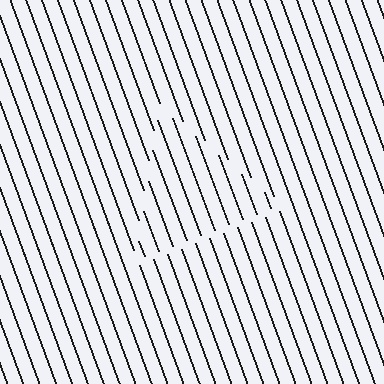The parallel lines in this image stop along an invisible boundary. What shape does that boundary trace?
An illusory triangle. The interior of the shape contains the same grating, shifted by half a period — the contour is defined by the phase discontinuity where line-ends from the inner and outer gratings abut.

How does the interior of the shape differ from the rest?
The interior of the shape contains the same grating, shifted by half a period — the contour is defined by the phase discontinuity where line-ends from the inner and outer gratings abut.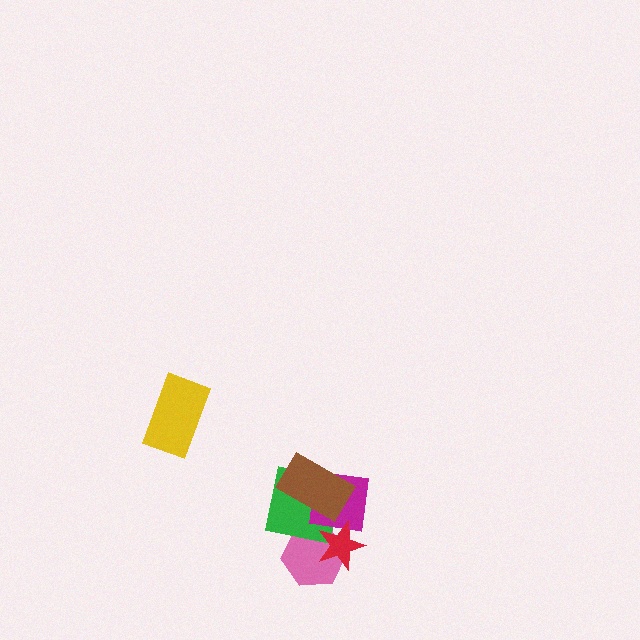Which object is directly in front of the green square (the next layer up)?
The magenta square is directly in front of the green square.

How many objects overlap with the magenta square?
4 objects overlap with the magenta square.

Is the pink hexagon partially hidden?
Yes, it is partially covered by another shape.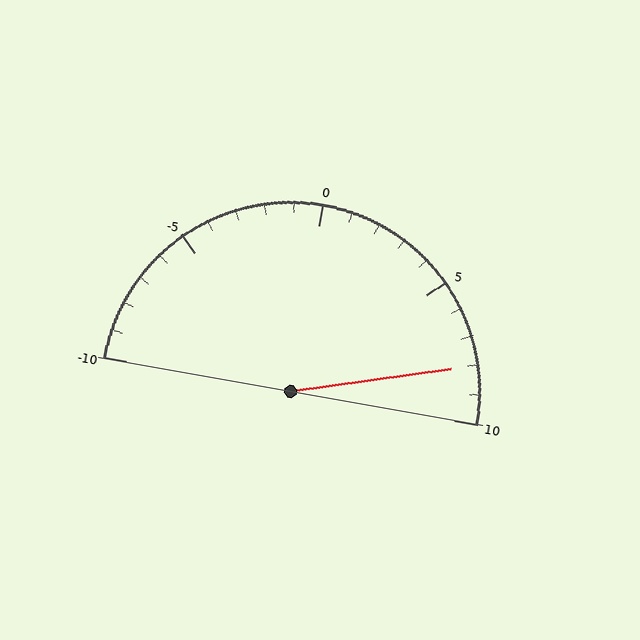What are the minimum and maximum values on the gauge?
The gauge ranges from -10 to 10.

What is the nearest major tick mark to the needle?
The nearest major tick mark is 10.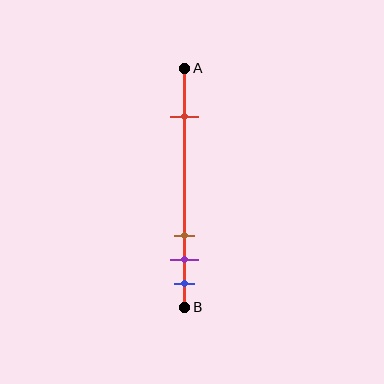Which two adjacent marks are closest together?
The purple and blue marks are the closest adjacent pair.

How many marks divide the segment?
There are 4 marks dividing the segment.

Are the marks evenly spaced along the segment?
No, the marks are not evenly spaced.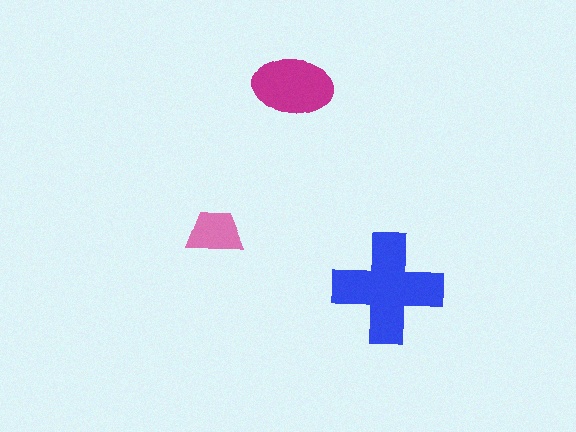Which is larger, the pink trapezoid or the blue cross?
The blue cross.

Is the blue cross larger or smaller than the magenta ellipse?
Larger.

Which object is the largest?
The blue cross.